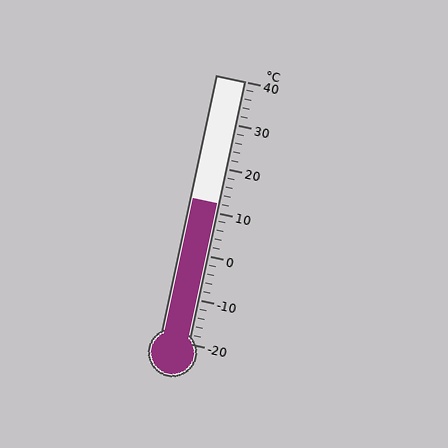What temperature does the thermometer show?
The thermometer shows approximately 12°C.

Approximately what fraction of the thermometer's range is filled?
The thermometer is filled to approximately 55% of its range.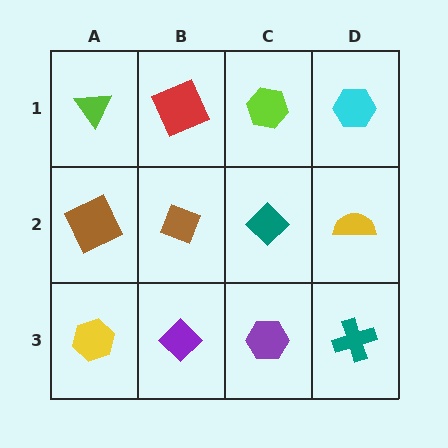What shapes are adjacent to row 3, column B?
A brown diamond (row 2, column B), a yellow hexagon (row 3, column A), a purple hexagon (row 3, column C).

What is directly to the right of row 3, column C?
A teal cross.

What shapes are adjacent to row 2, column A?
A lime triangle (row 1, column A), a yellow hexagon (row 3, column A), a brown diamond (row 2, column B).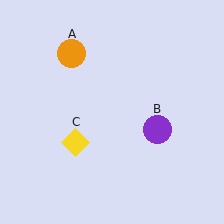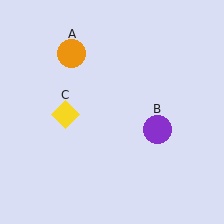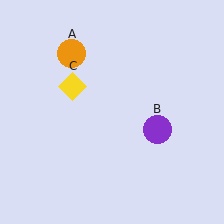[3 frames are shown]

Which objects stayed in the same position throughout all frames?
Orange circle (object A) and purple circle (object B) remained stationary.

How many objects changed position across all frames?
1 object changed position: yellow diamond (object C).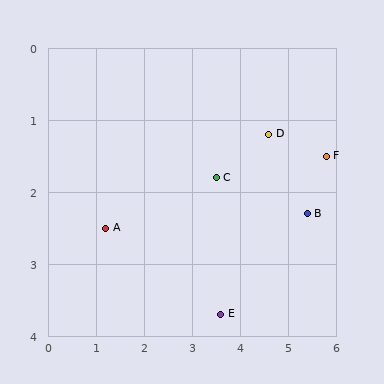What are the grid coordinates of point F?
Point F is at approximately (5.8, 1.5).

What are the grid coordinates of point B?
Point B is at approximately (5.4, 2.3).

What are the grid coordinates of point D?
Point D is at approximately (4.6, 1.2).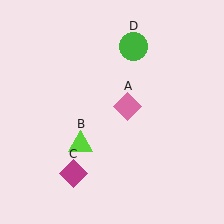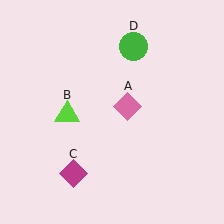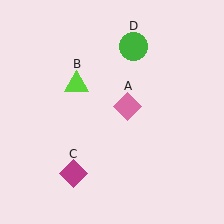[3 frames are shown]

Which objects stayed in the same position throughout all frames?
Pink diamond (object A) and magenta diamond (object C) and green circle (object D) remained stationary.